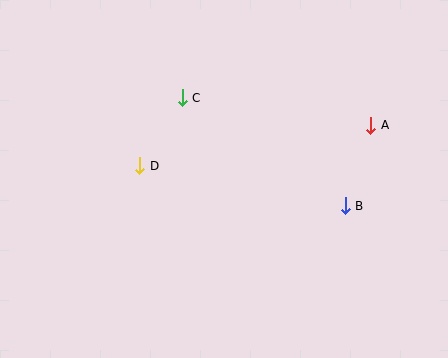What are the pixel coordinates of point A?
Point A is at (371, 125).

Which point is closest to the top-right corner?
Point A is closest to the top-right corner.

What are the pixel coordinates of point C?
Point C is at (182, 98).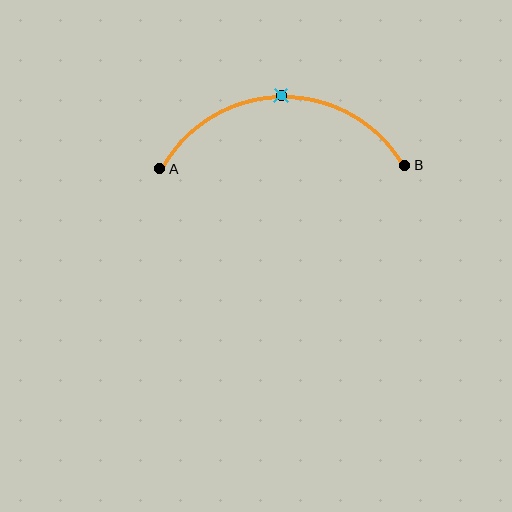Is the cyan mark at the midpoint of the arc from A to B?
Yes. The cyan mark lies on the arc at equal arc-length from both A and B — it is the arc midpoint.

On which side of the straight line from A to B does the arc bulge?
The arc bulges above the straight line connecting A and B.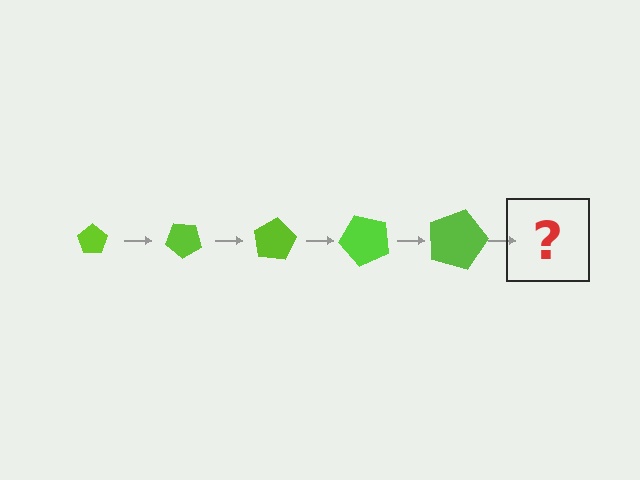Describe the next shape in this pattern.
It should be a pentagon, larger than the previous one and rotated 200 degrees from the start.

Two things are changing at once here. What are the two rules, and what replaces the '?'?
The two rules are that the pentagon grows larger each step and it rotates 40 degrees each step. The '?' should be a pentagon, larger than the previous one and rotated 200 degrees from the start.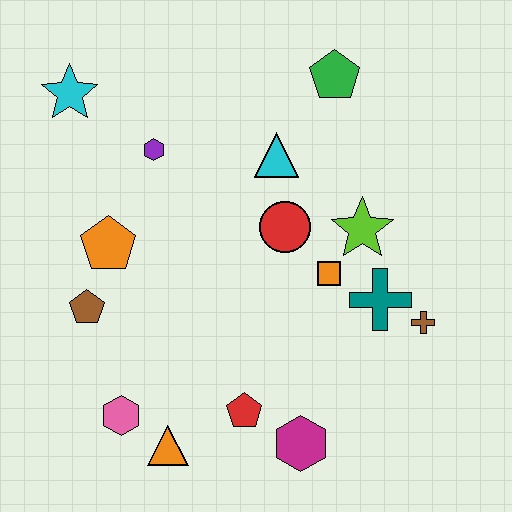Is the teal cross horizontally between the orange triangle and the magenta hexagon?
No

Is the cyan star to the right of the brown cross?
No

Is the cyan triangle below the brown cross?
No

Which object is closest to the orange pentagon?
The brown pentagon is closest to the orange pentagon.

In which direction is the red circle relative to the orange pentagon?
The red circle is to the right of the orange pentagon.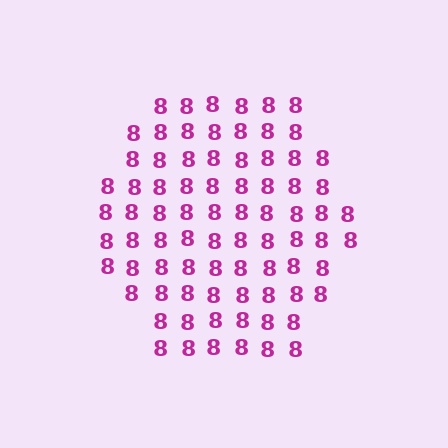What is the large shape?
The large shape is a hexagon.